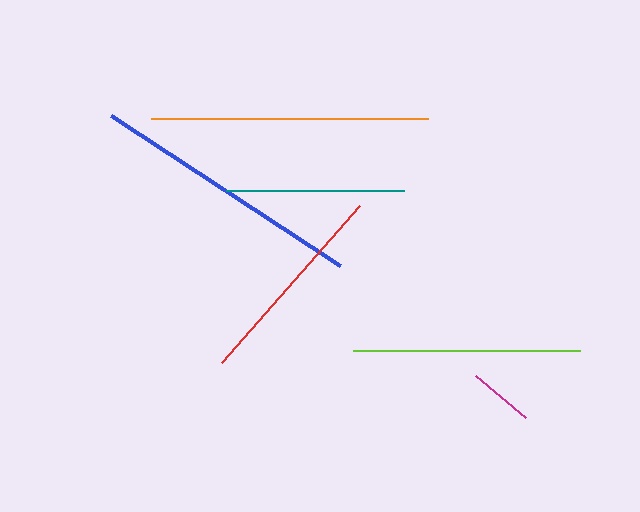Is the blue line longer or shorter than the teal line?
The blue line is longer than the teal line.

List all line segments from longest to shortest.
From longest to shortest: orange, blue, lime, red, teal, magenta.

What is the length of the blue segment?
The blue segment is approximately 274 pixels long.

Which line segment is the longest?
The orange line is the longest at approximately 276 pixels.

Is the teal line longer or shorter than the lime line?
The lime line is longer than the teal line.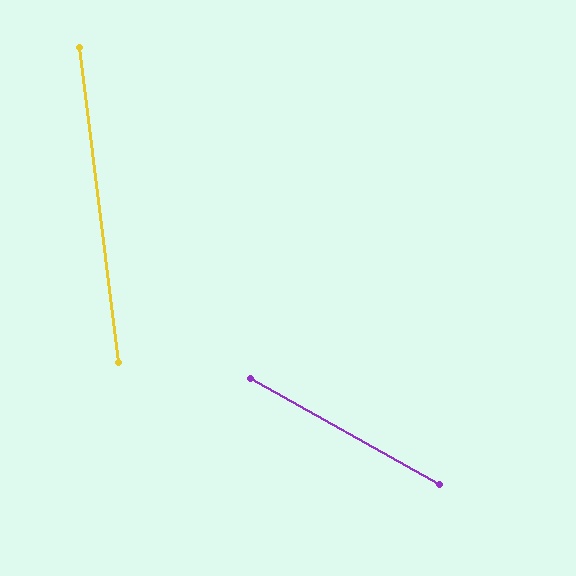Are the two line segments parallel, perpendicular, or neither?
Neither parallel nor perpendicular — they differ by about 54°.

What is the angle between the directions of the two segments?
Approximately 54 degrees.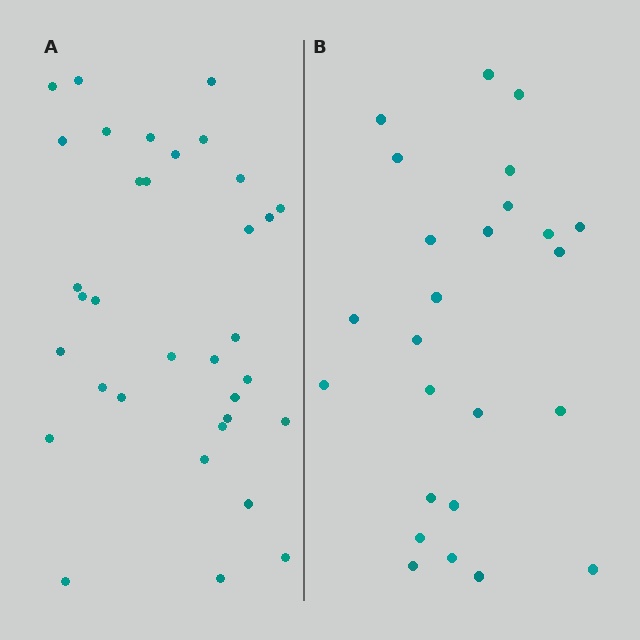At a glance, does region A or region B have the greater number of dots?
Region A (the left region) has more dots.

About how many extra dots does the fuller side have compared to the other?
Region A has roughly 8 or so more dots than region B.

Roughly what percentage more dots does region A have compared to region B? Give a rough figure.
About 35% more.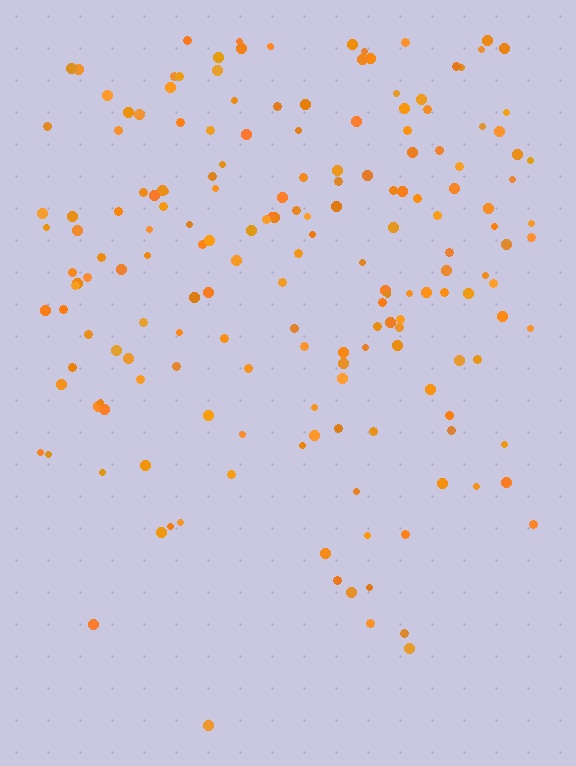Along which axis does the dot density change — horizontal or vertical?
Vertical.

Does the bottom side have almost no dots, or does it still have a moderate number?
Still a moderate number, just noticeably fewer than the top.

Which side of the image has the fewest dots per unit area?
The bottom.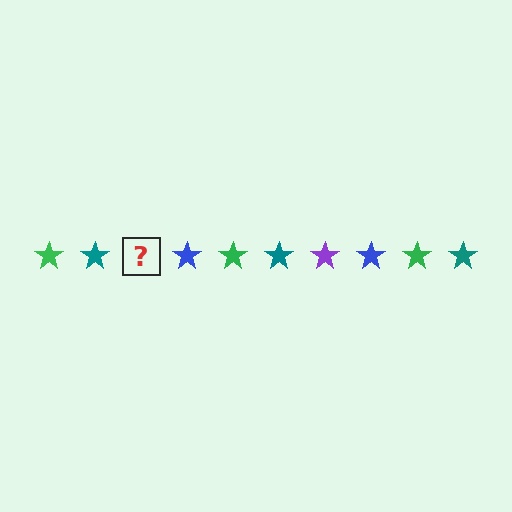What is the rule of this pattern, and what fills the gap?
The rule is that the pattern cycles through green, teal, purple, blue stars. The gap should be filled with a purple star.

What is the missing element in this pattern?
The missing element is a purple star.